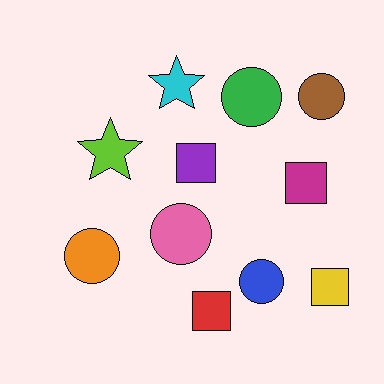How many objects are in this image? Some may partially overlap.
There are 11 objects.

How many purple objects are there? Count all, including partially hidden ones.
There is 1 purple object.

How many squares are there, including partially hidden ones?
There are 4 squares.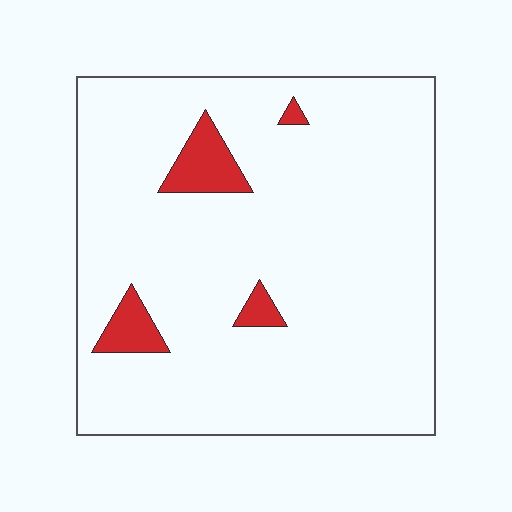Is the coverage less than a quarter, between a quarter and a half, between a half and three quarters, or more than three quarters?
Less than a quarter.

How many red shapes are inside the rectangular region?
4.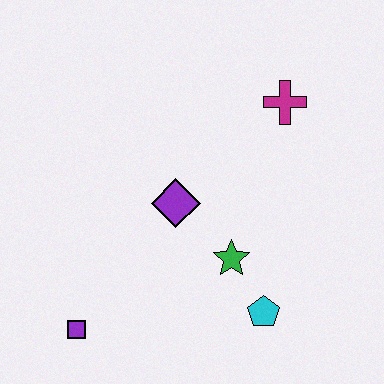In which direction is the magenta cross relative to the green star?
The magenta cross is above the green star.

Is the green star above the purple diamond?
No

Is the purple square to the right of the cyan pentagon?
No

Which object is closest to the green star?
The cyan pentagon is closest to the green star.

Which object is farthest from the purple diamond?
The purple square is farthest from the purple diamond.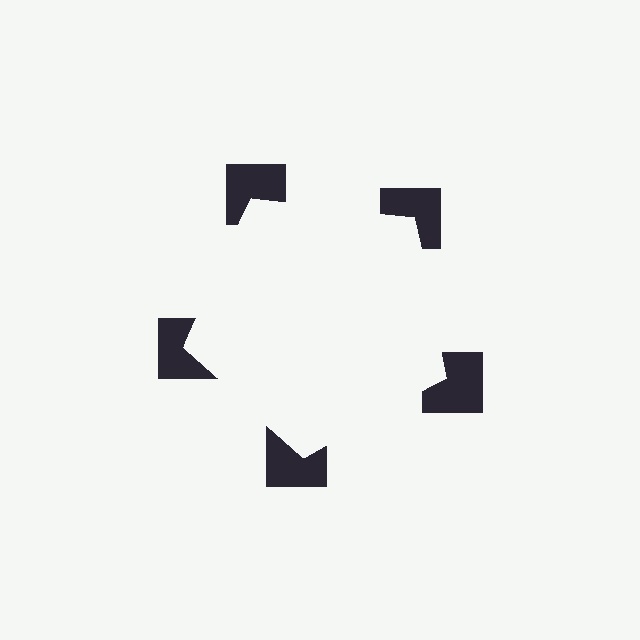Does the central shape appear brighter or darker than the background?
It typically appears slightly brighter than the background, even though no actual brightness change is drawn.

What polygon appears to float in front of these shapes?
An illusory pentagon — its edges are inferred from the aligned wedge cuts in the notched squares, not physically drawn.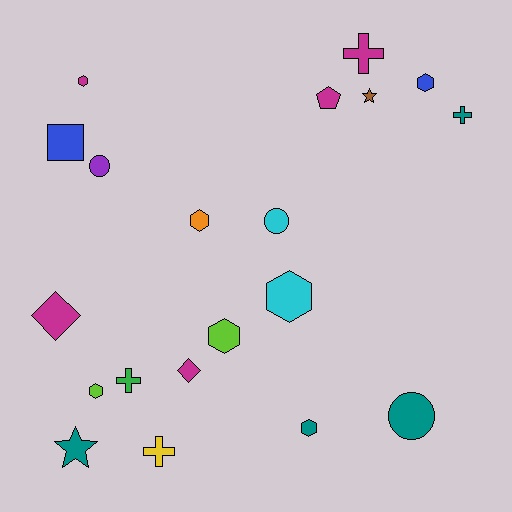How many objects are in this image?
There are 20 objects.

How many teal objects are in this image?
There are 4 teal objects.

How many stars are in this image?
There are 2 stars.